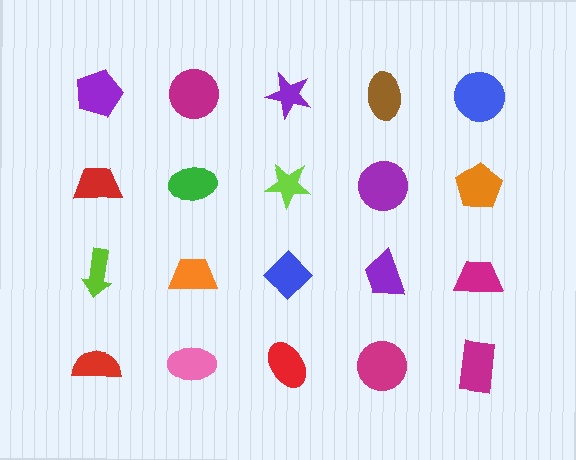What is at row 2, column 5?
An orange pentagon.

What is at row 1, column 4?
A brown ellipse.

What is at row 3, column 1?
A lime arrow.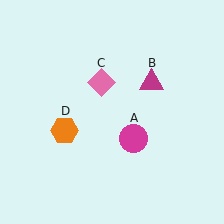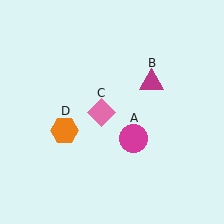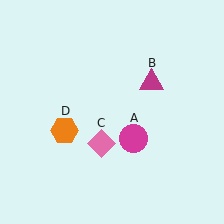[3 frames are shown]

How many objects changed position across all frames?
1 object changed position: pink diamond (object C).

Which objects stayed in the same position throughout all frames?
Magenta circle (object A) and magenta triangle (object B) and orange hexagon (object D) remained stationary.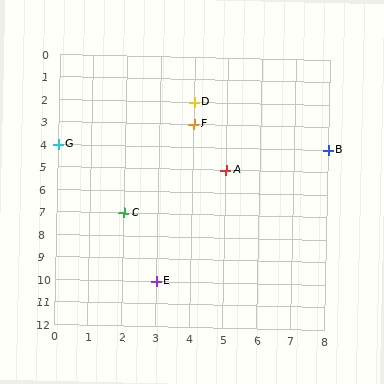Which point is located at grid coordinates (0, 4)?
Point G is at (0, 4).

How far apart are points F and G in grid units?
Points F and G are 4 columns and 1 row apart (about 4.1 grid units diagonally).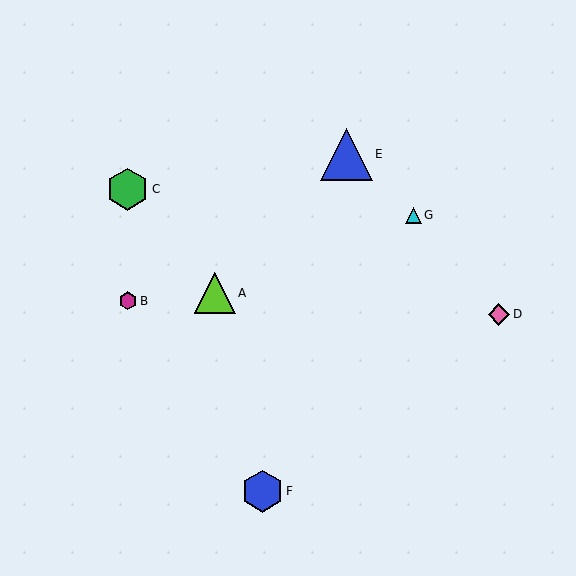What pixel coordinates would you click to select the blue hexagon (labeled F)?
Click at (262, 491) to select the blue hexagon F.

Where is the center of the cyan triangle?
The center of the cyan triangle is at (413, 215).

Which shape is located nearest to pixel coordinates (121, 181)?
The green hexagon (labeled C) at (128, 189) is nearest to that location.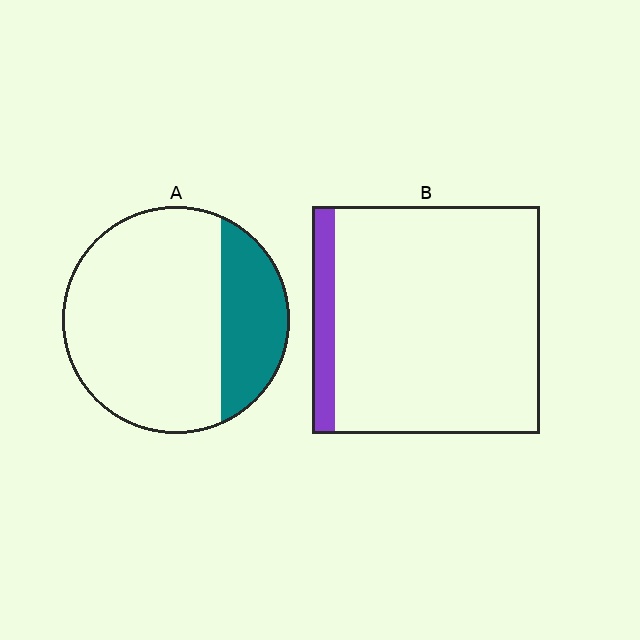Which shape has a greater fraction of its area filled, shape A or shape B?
Shape A.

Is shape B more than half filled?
No.